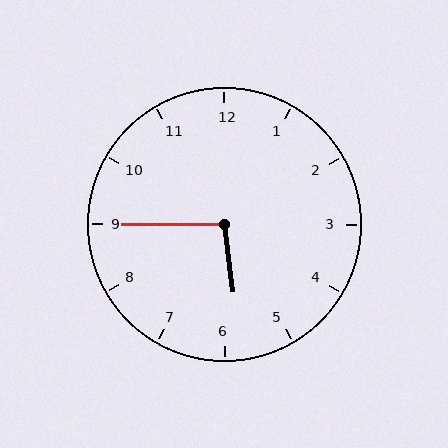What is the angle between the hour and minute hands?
Approximately 98 degrees.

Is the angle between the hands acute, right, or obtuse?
It is obtuse.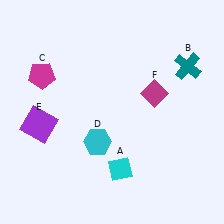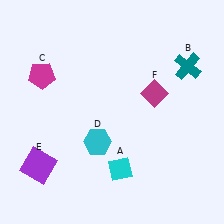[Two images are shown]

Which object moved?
The purple square (E) moved down.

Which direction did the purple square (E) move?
The purple square (E) moved down.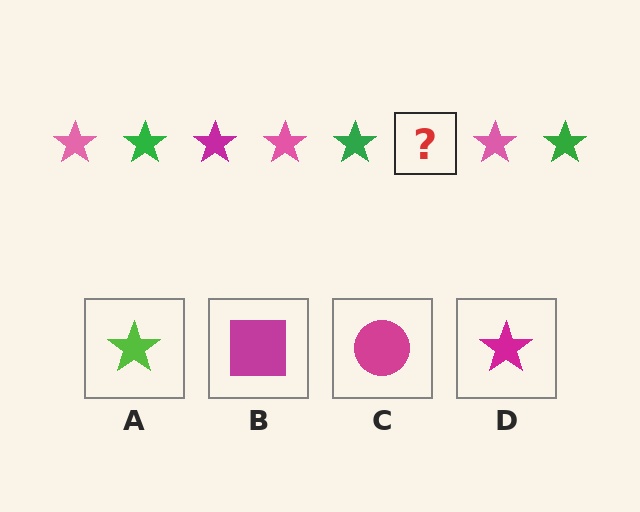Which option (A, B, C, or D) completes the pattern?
D.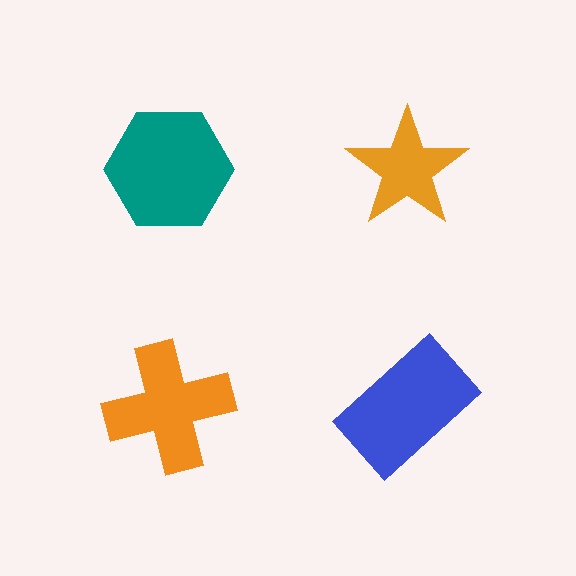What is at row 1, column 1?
A teal hexagon.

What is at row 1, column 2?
An orange star.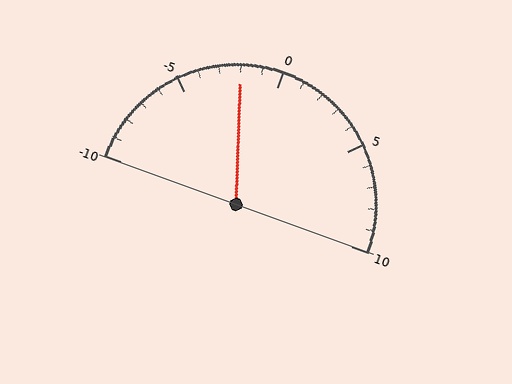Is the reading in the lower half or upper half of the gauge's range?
The reading is in the lower half of the range (-10 to 10).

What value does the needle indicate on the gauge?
The needle indicates approximately -2.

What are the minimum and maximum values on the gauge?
The gauge ranges from -10 to 10.